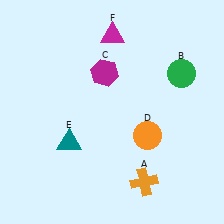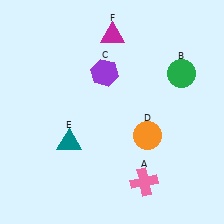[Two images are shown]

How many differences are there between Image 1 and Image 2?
There are 2 differences between the two images.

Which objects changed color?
A changed from orange to pink. C changed from magenta to purple.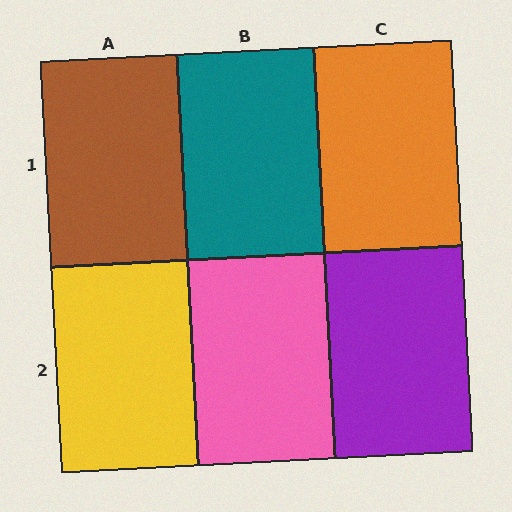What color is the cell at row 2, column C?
Purple.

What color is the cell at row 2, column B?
Pink.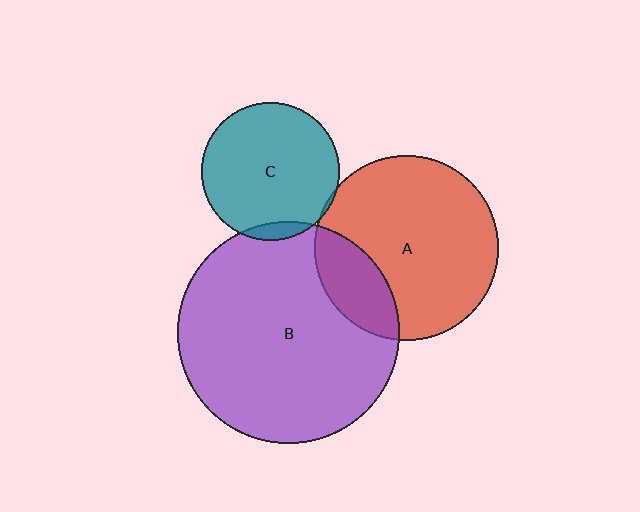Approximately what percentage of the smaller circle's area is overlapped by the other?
Approximately 5%.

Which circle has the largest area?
Circle B (purple).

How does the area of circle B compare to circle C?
Approximately 2.6 times.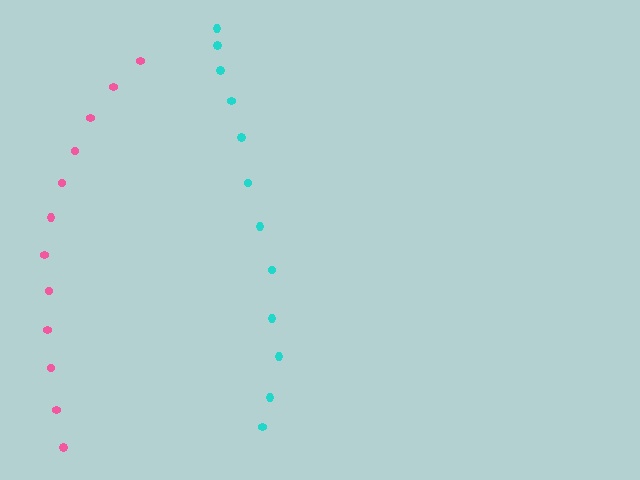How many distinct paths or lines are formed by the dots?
There are 2 distinct paths.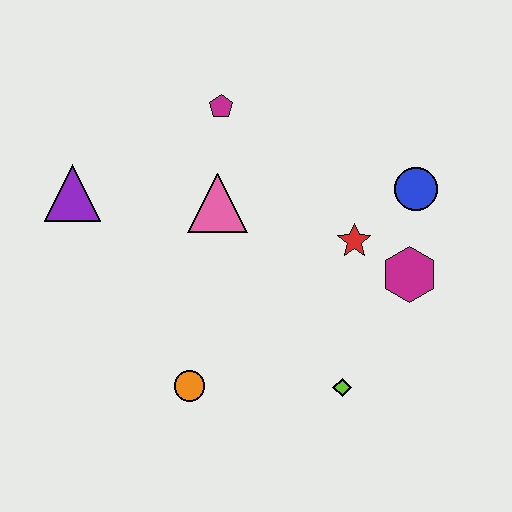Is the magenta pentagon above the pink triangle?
Yes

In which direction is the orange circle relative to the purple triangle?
The orange circle is below the purple triangle.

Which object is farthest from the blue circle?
The purple triangle is farthest from the blue circle.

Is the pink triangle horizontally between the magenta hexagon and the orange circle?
Yes